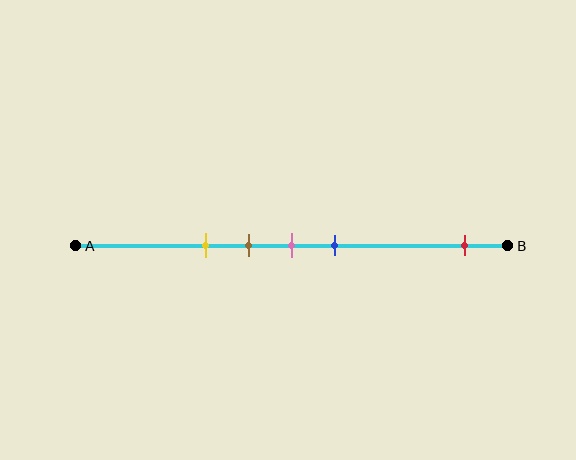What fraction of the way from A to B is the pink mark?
The pink mark is approximately 50% (0.5) of the way from A to B.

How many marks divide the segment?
There are 5 marks dividing the segment.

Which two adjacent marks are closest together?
The brown and pink marks are the closest adjacent pair.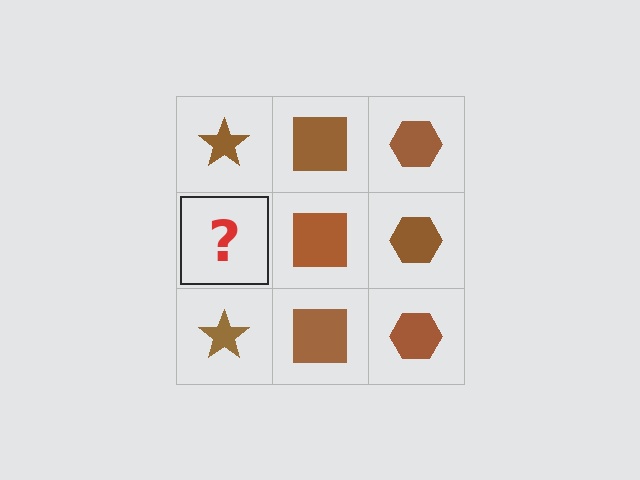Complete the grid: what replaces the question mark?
The question mark should be replaced with a brown star.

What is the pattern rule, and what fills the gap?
The rule is that each column has a consistent shape. The gap should be filled with a brown star.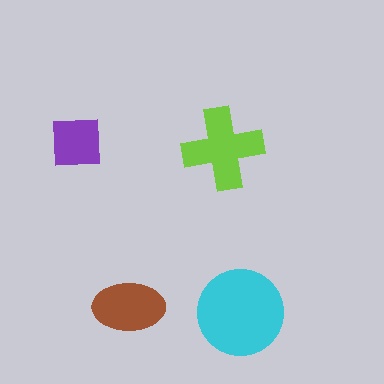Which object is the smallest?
The purple square.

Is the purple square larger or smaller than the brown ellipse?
Smaller.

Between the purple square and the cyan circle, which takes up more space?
The cyan circle.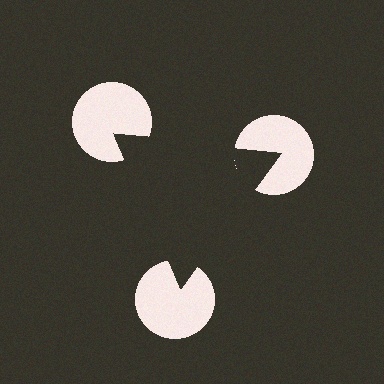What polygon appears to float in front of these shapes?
An illusory triangle — its edges are inferred from the aligned wedge cuts in the pac-man discs, not physically drawn.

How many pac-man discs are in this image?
There are 3 — one at each vertex of the illusory triangle.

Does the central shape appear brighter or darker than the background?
It typically appears slightly darker than the background, even though no actual brightness change is drawn.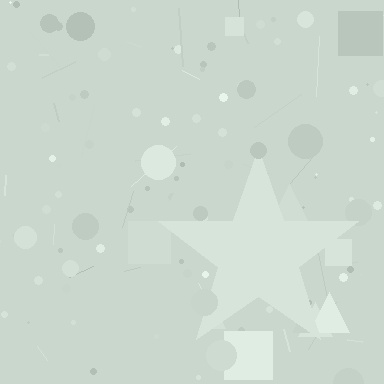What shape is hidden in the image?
A star is hidden in the image.